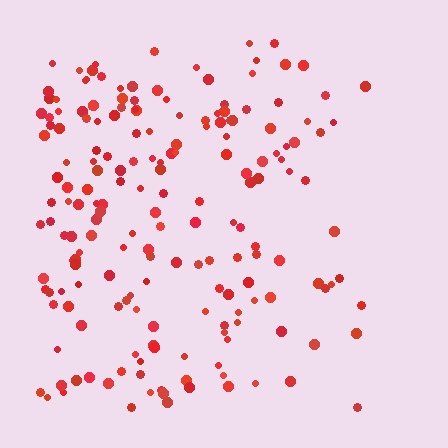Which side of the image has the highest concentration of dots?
The left.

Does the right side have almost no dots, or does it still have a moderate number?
Still a moderate number, just noticeably fewer than the left.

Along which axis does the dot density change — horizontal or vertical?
Horizontal.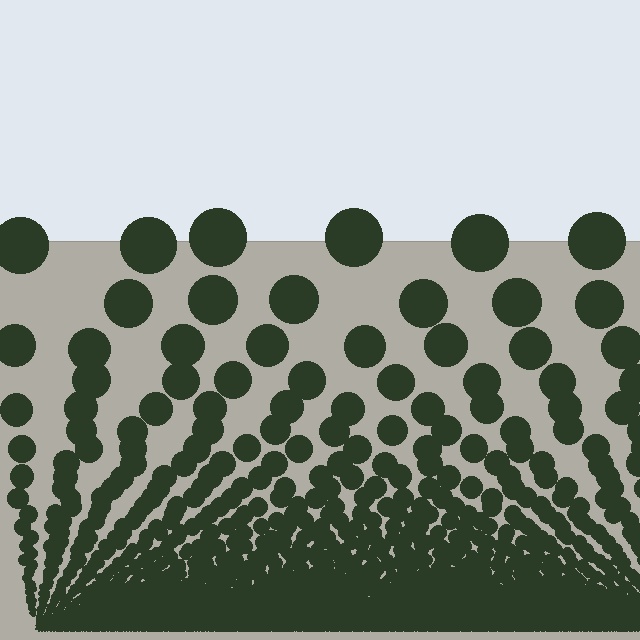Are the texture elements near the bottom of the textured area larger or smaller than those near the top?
Smaller. The gradient is inverted — elements near the bottom are smaller and denser.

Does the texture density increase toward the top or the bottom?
Density increases toward the bottom.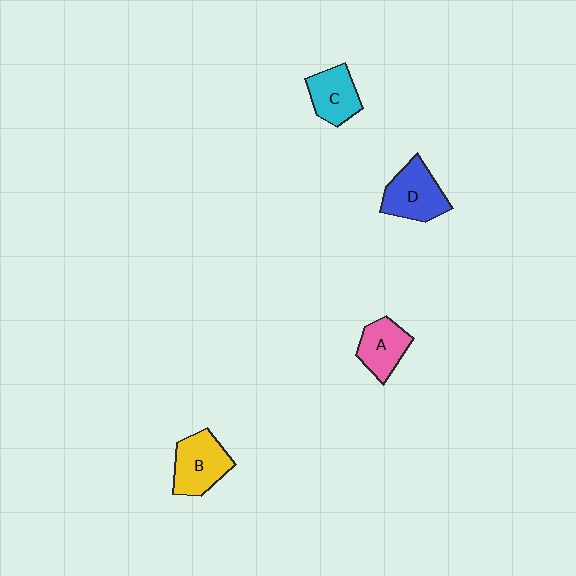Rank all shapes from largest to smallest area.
From largest to smallest: D (blue), B (yellow), C (cyan), A (pink).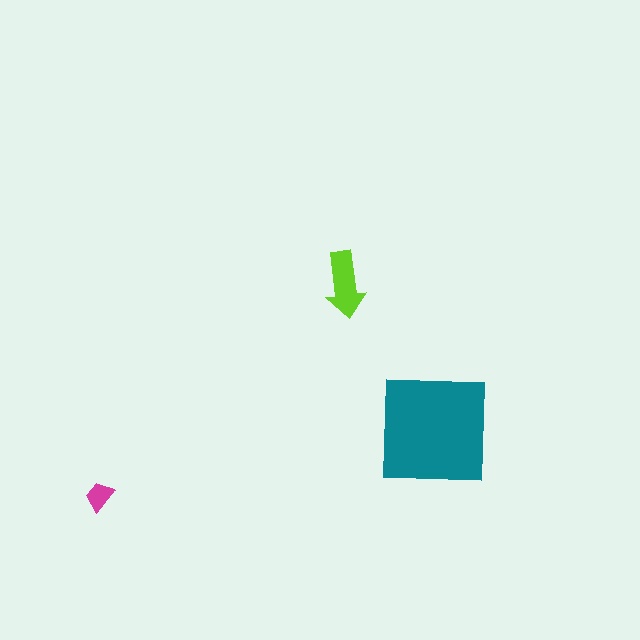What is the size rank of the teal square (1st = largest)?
1st.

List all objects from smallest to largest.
The magenta trapezoid, the lime arrow, the teal square.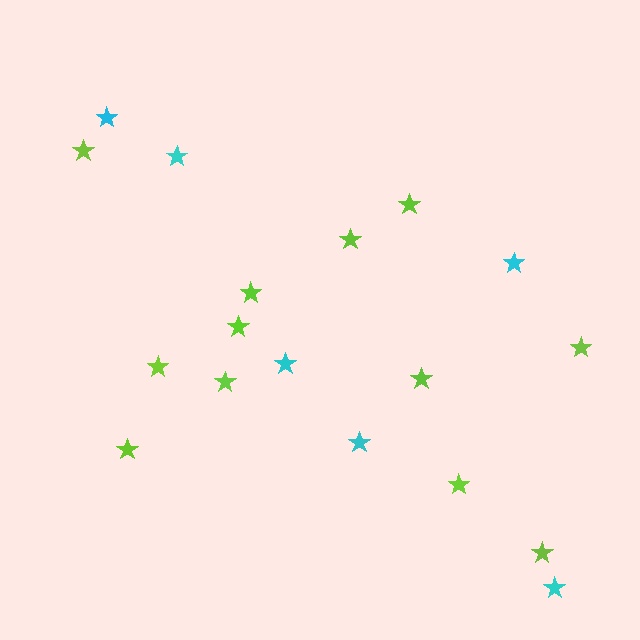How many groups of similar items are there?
There are 2 groups: one group of cyan stars (6) and one group of lime stars (12).